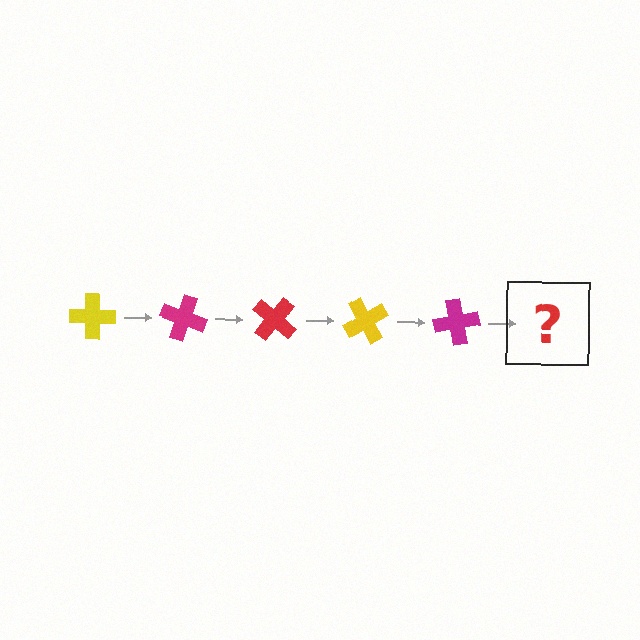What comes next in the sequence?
The next element should be a red cross, rotated 100 degrees from the start.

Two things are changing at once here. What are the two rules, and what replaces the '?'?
The two rules are that it rotates 20 degrees each step and the color cycles through yellow, magenta, and red. The '?' should be a red cross, rotated 100 degrees from the start.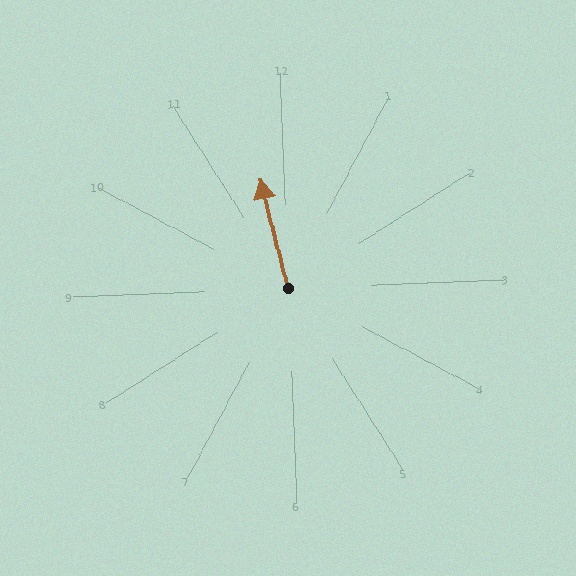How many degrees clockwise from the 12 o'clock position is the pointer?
Approximately 348 degrees.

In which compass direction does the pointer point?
North.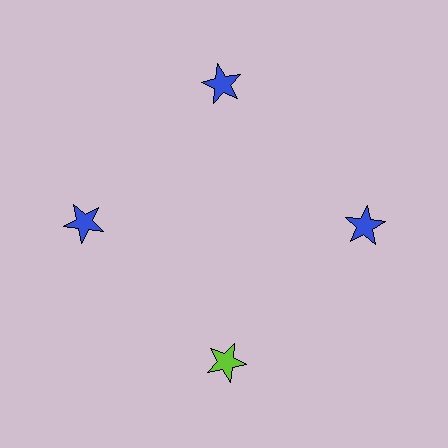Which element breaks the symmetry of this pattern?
The lime star at roughly the 6 o'clock position breaks the symmetry. All other shapes are blue stars.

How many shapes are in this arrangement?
There are 4 shapes arranged in a ring pattern.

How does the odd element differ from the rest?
It has a different color: lime instead of blue.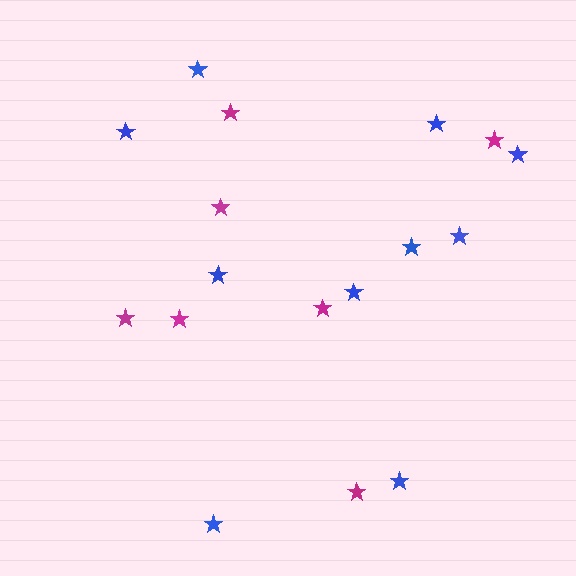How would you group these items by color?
There are 2 groups: one group of magenta stars (7) and one group of blue stars (10).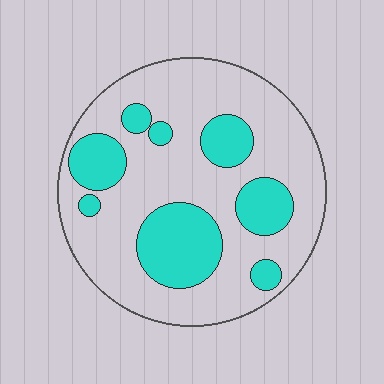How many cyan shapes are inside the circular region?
8.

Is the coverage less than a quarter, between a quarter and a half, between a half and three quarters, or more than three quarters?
Between a quarter and a half.